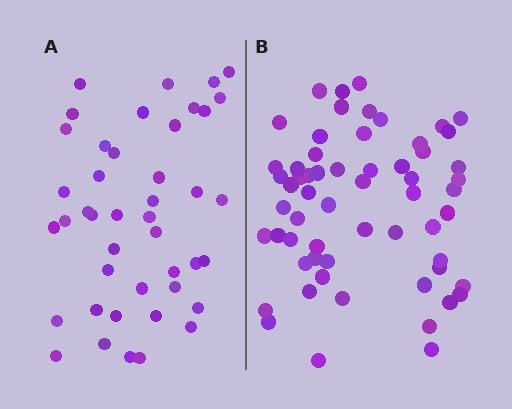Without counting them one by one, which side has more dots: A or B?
Region B (the right region) has more dots.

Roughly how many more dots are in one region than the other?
Region B has approximately 15 more dots than region A.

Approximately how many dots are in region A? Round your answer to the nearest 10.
About 40 dots. (The exact count is 43, which rounds to 40.)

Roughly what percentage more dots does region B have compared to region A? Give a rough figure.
About 40% more.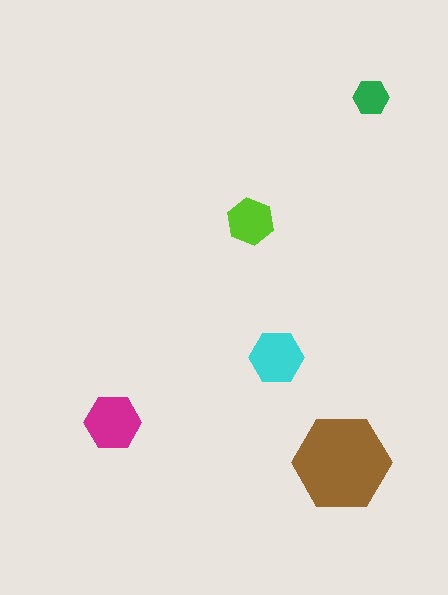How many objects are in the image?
There are 5 objects in the image.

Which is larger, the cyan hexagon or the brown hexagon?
The brown one.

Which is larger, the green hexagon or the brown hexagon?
The brown one.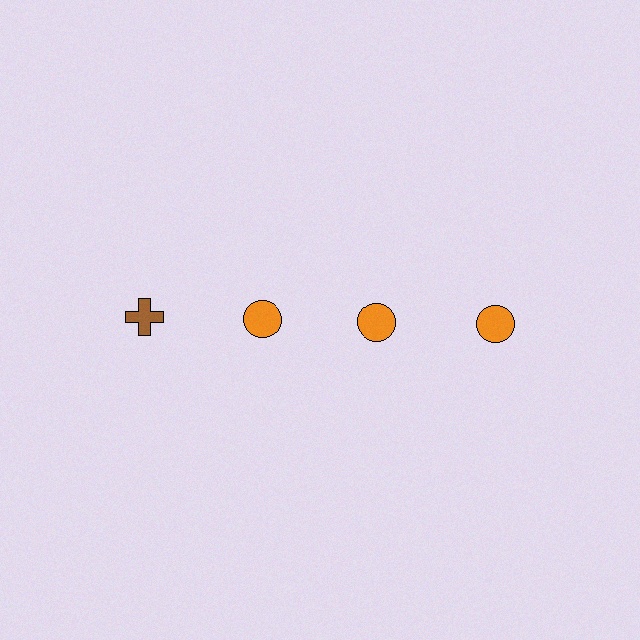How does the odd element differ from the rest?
It differs in both color (brown instead of orange) and shape (cross instead of circle).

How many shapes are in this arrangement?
There are 4 shapes arranged in a grid pattern.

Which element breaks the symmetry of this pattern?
The brown cross in the top row, leftmost column breaks the symmetry. All other shapes are orange circles.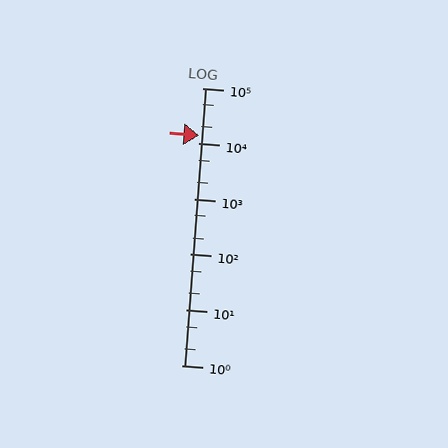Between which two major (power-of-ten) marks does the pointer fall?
The pointer is between 10000 and 100000.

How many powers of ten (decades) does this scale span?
The scale spans 5 decades, from 1 to 100000.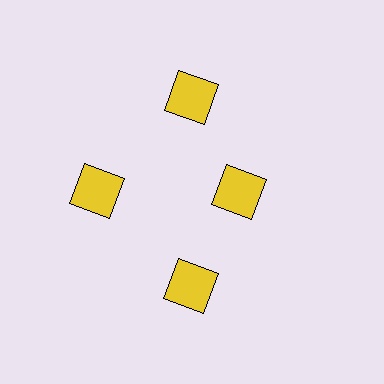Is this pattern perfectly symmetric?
No. The 4 yellow squares are arranged in a ring, but one element near the 3 o'clock position is pulled inward toward the center, breaking the 4-fold rotational symmetry.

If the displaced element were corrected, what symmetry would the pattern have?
It would have 4-fold rotational symmetry — the pattern would map onto itself every 90 degrees.